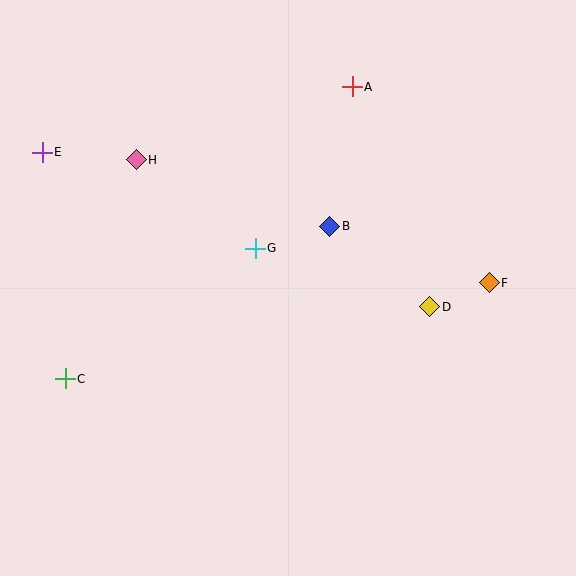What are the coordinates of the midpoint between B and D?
The midpoint between B and D is at (380, 266).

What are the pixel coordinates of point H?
Point H is at (136, 160).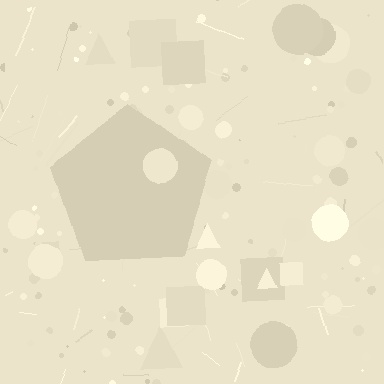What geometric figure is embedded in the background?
A pentagon is embedded in the background.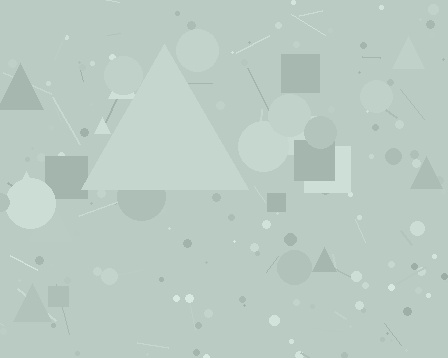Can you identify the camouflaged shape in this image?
The camouflaged shape is a triangle.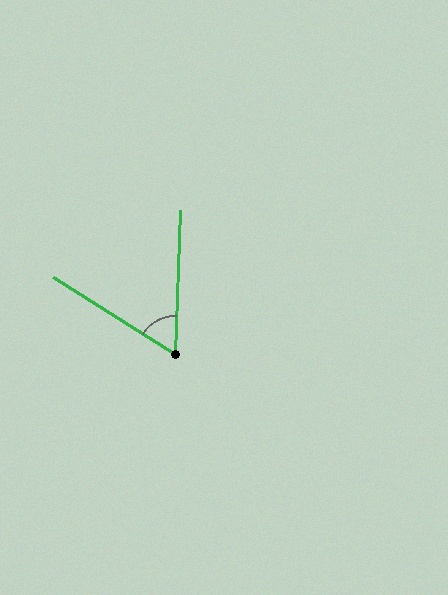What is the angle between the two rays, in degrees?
Approximately 60 degrees.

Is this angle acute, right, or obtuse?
It is acute.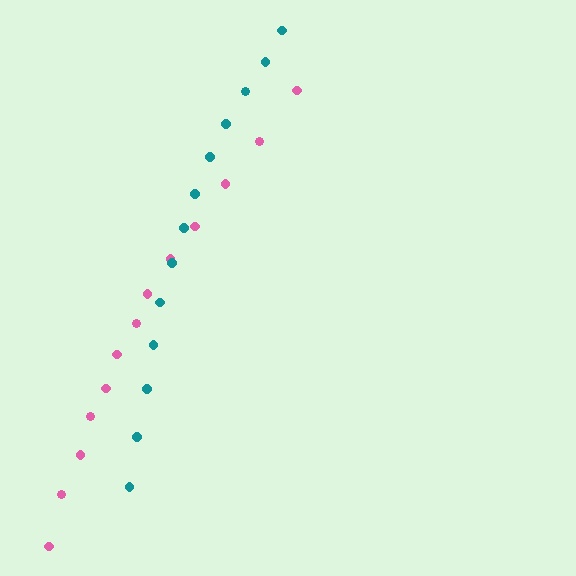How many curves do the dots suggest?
There are 2 distinct paths.